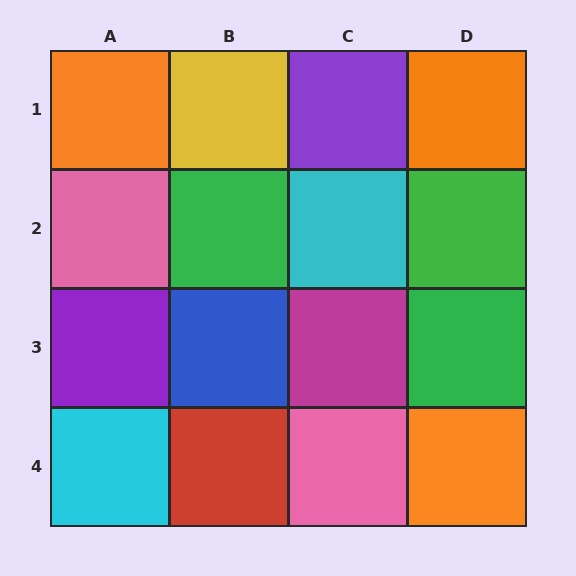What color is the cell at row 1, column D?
Orange.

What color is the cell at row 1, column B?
Yellow.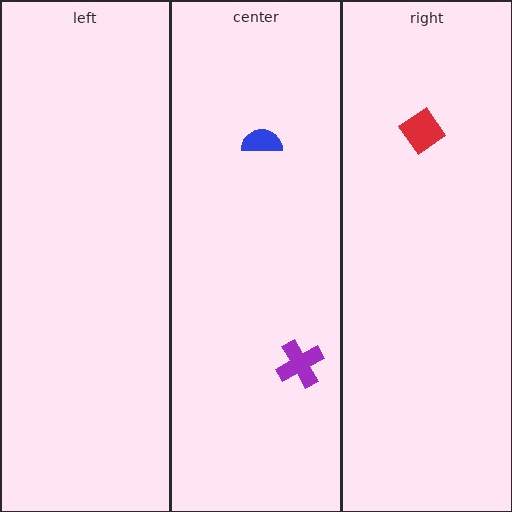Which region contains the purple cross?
The center region.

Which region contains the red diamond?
The right region.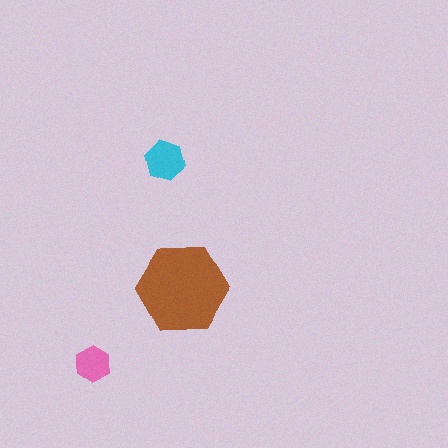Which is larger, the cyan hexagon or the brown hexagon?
The brown one.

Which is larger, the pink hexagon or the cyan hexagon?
The cyan one.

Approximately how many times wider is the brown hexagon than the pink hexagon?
About 2.5 times wider.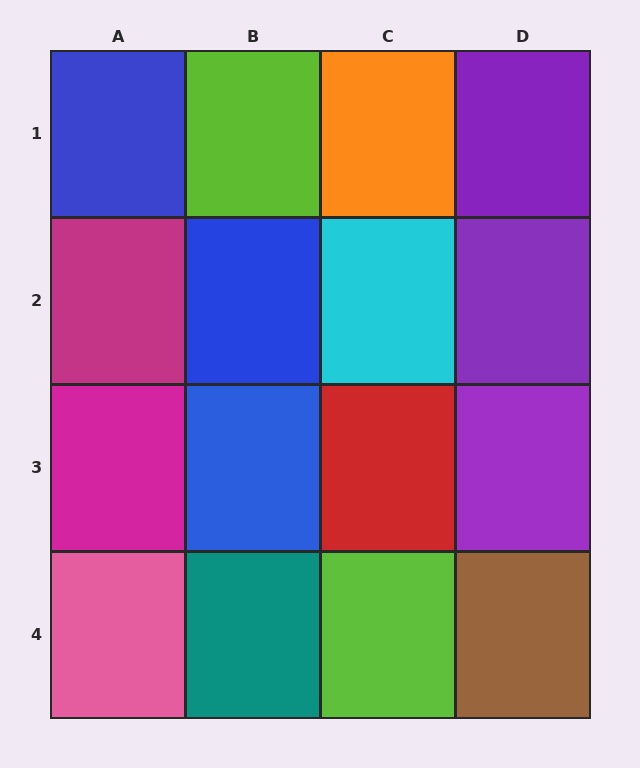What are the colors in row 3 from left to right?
Magenta, blue, red, purple.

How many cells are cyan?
1 cell is cyan.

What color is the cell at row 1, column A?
Blue.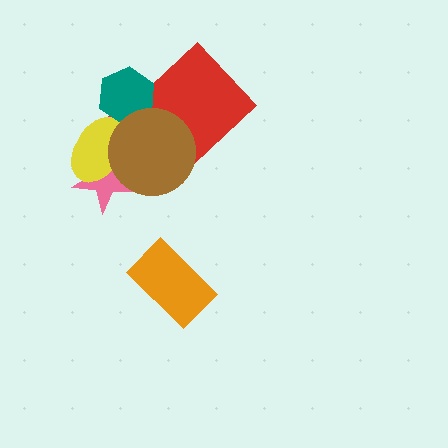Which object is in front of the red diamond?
The brown circle is in front of the red diamond.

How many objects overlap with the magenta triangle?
5 objects overlap with the magenta triangle.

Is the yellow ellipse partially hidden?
Yes, it is partially covered by another shape.